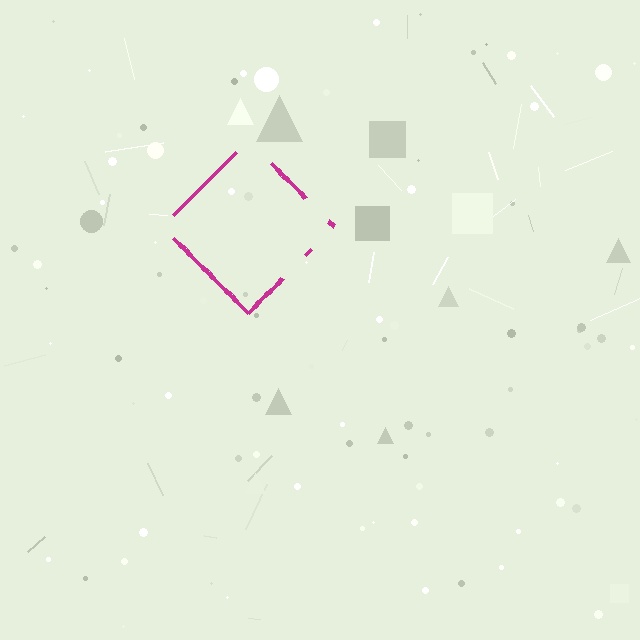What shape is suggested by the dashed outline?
The dashed outline suggests a diamond.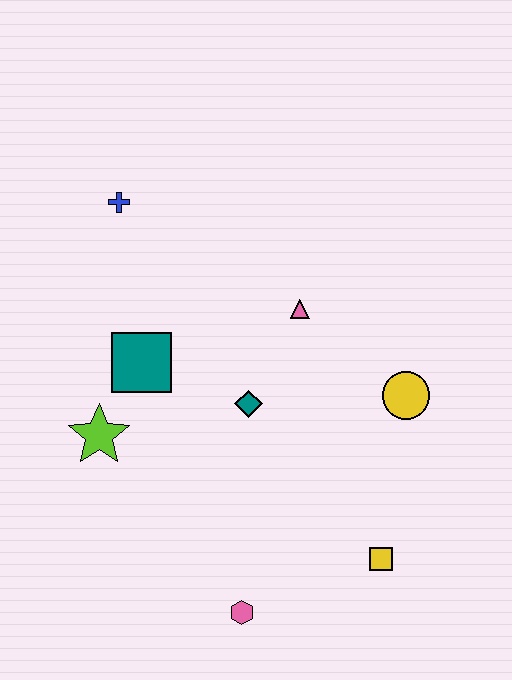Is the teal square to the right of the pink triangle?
No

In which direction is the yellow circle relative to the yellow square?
The yellow circle is above the yellow square.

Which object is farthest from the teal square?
The yellow square is farthest from the teal square.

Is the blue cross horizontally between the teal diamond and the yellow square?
No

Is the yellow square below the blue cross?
Yes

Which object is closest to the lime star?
The teal square is closest to the lime star.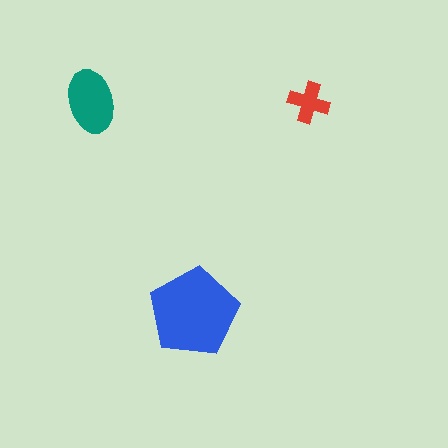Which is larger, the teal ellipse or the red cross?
The teal ellipse.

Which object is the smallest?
The red cross.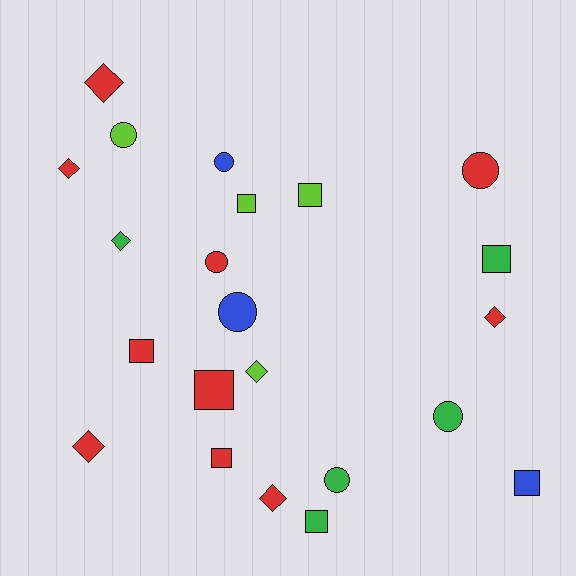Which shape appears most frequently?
Square, with 8 objects.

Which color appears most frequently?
Red, with 10 objects.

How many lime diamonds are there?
There is 1 lime diamond.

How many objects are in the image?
There are 22 objects.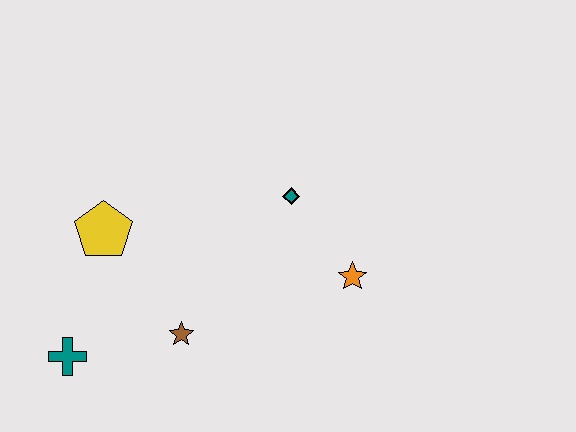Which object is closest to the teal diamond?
The orange star is closest to the teal diamond.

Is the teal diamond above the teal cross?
Yes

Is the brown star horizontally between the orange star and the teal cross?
Yes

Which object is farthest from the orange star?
The teal cross is farthest from the orange star.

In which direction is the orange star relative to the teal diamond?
The orange star is below the teal diamond.